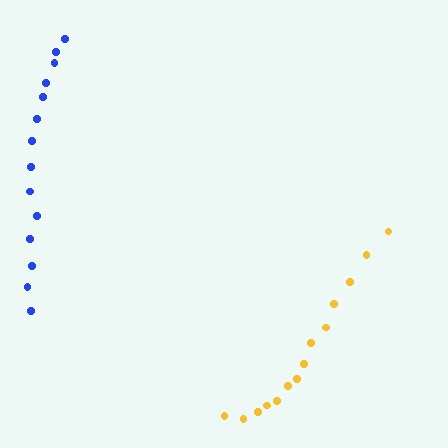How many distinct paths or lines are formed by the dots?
There are 2 distinct paths.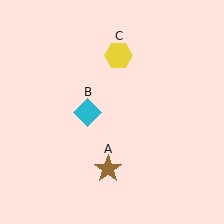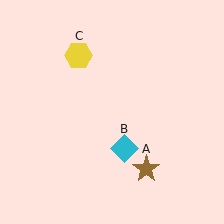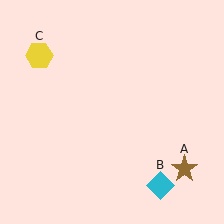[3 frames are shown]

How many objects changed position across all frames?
3 objects changed position: brown star (object A), cyan diamond (object B), yellow hexagon (object C).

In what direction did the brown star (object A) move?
The brown star (object A) moved right.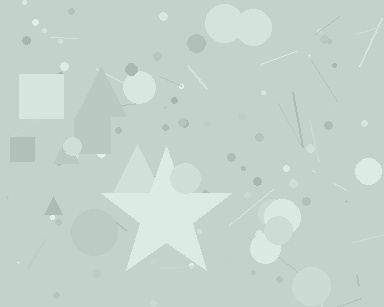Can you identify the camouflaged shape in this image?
The camouflaged shape is a star.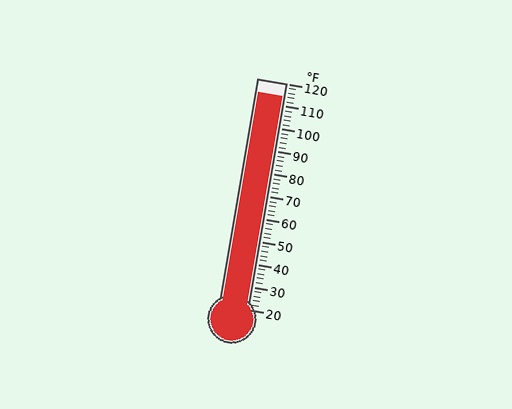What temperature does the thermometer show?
The thermometer shows approximately 114°F.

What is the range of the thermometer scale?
The thermometer scale ranges from 20°F to 120°F.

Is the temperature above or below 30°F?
The temperature is above 30°F.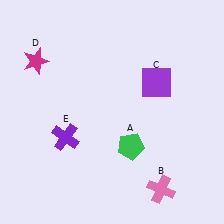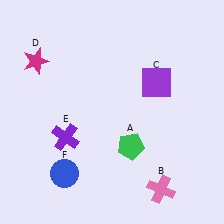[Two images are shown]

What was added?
A blue circle (F) was added in Image 2.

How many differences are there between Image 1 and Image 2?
There is 1 difference between the two images.